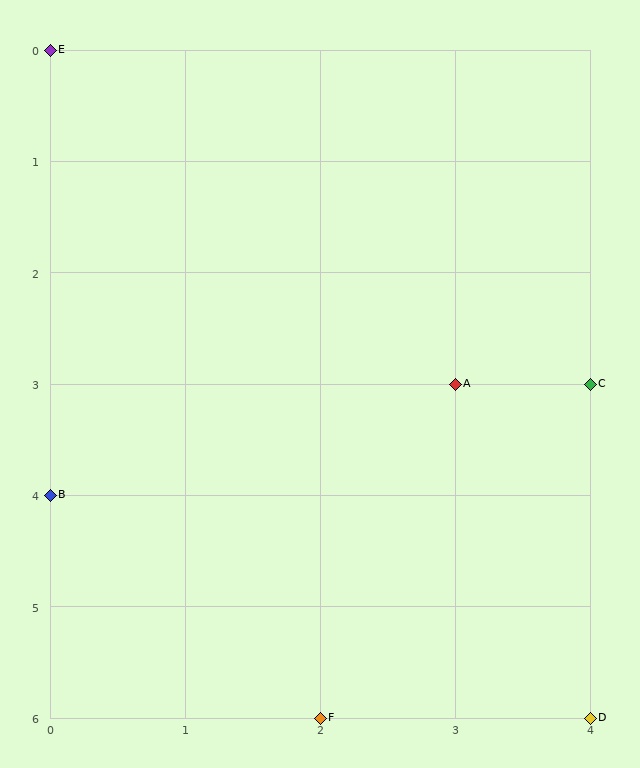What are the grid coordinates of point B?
Point B is at grid coordinates (0, 4).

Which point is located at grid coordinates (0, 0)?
Point E is at (0, 0).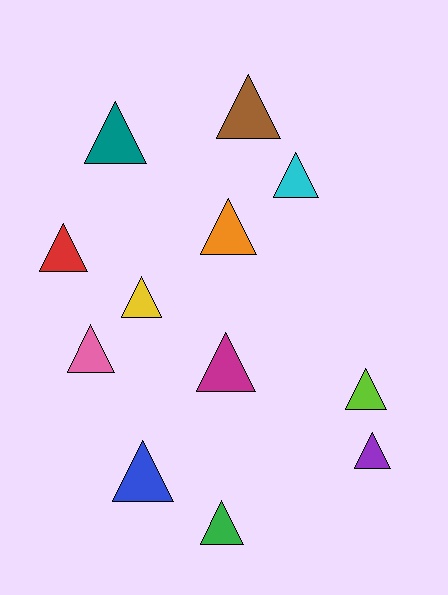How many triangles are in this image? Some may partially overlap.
There are 12 triangles.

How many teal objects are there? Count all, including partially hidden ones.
There is 1 teal object.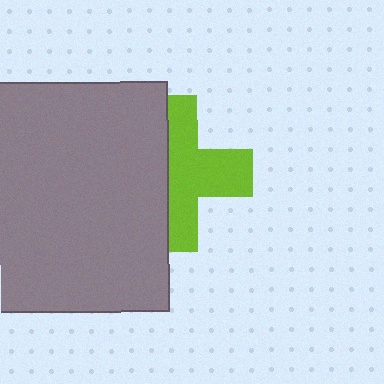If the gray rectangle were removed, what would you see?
You would see the complete lime cross.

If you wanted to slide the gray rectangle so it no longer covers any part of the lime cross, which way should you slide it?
Slide it left — that is the most direct way to separate the two shapes.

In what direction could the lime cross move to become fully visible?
The lime cross could move right. That would shift it out from behind the gray rectangle entirely.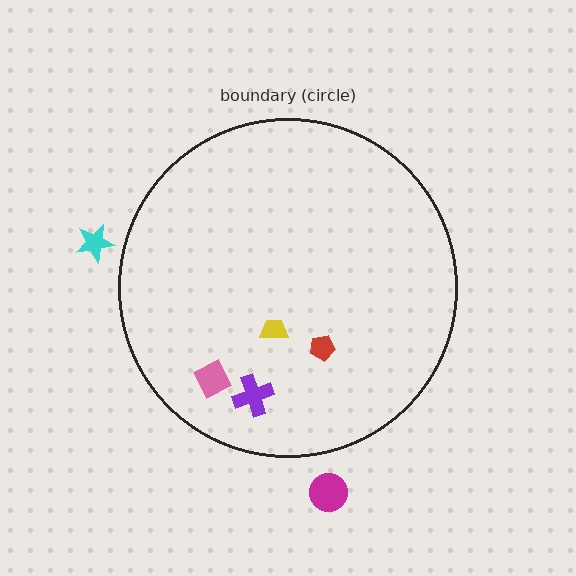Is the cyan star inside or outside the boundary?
Outside.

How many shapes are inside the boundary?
4 inside, 2 outside.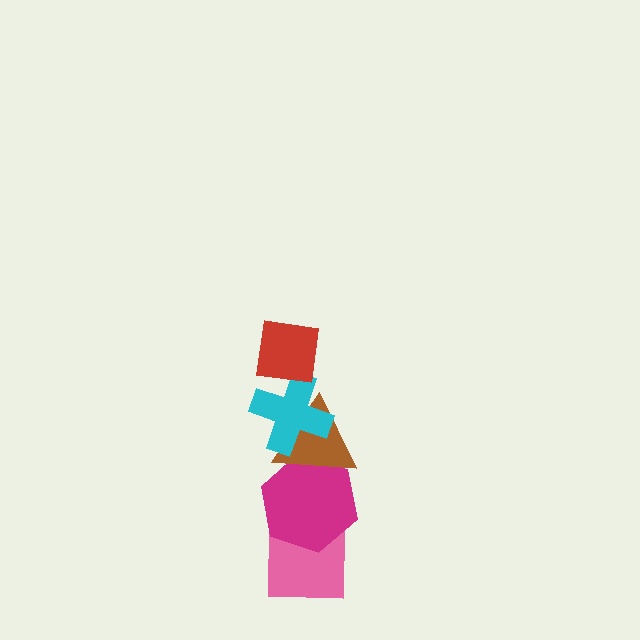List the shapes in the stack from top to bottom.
From top to bottom: the red square, the cyan cross, the brown triangle, the magenta hexagon, the pink square.